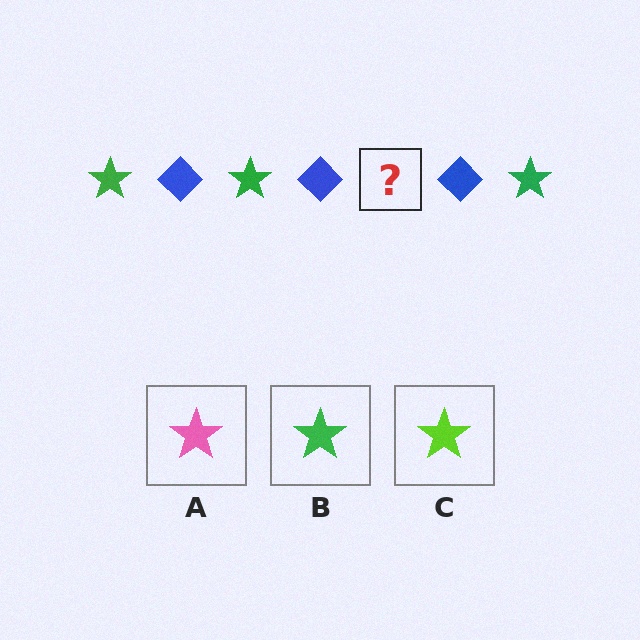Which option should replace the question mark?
Option B.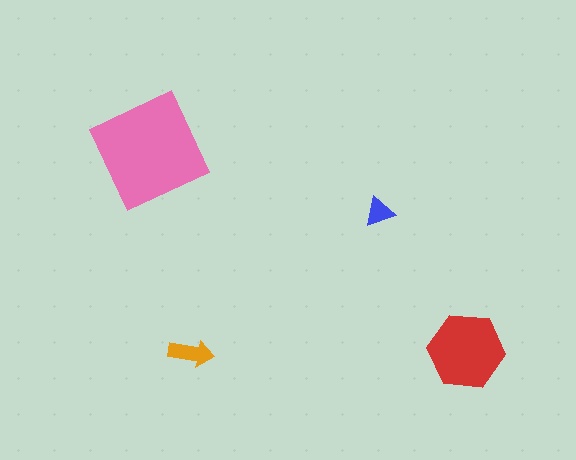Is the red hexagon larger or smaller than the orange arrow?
Larger.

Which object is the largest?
The pink square.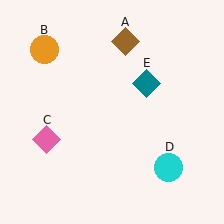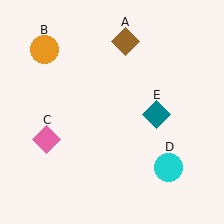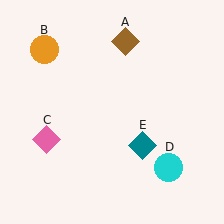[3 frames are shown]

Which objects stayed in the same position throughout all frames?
Brown diamond (object A) and orange circle (object B) and pink diamond (object C) and cyan circle (object D) remained stationary.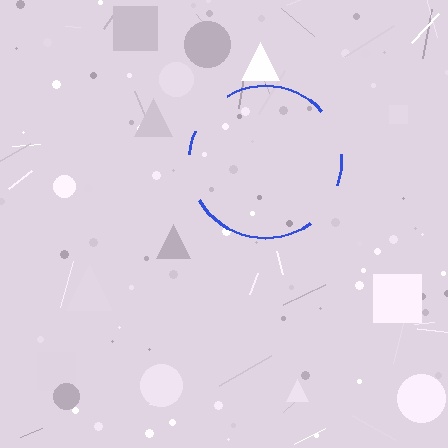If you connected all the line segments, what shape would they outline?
They would outline a circle.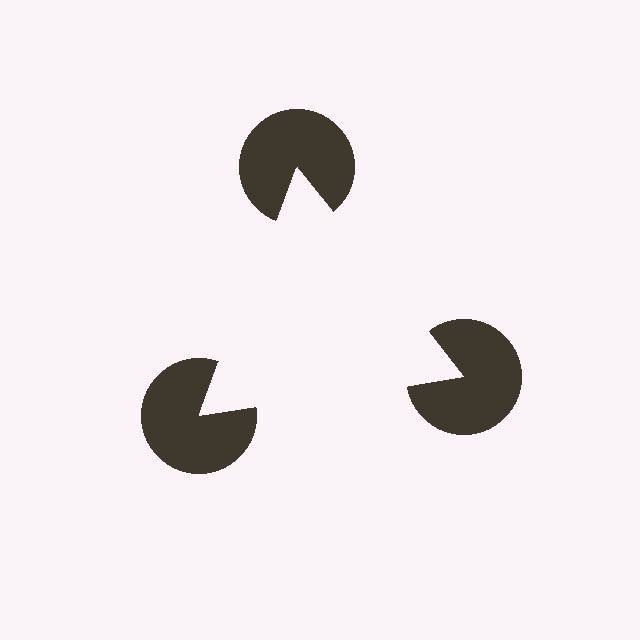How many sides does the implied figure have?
3 sides.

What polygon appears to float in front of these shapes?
An illusory triangle — its edges are inferred from the aligned wedge cuts in the pac-man discs, not physically drawn.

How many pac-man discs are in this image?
There are 3 — one at each vertex of the illusory triangle.